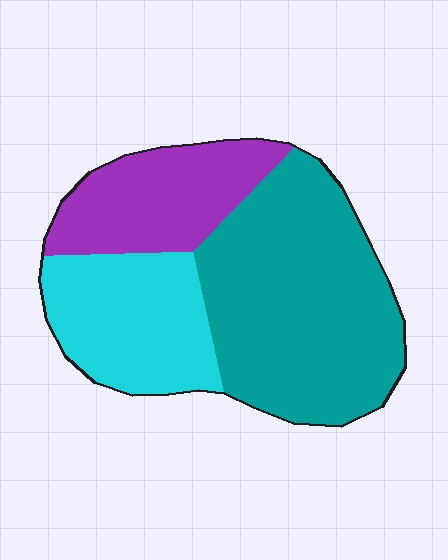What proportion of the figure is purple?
Purple takes up between a sixth and a third of the figure.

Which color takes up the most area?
Teal, at roughly 50%.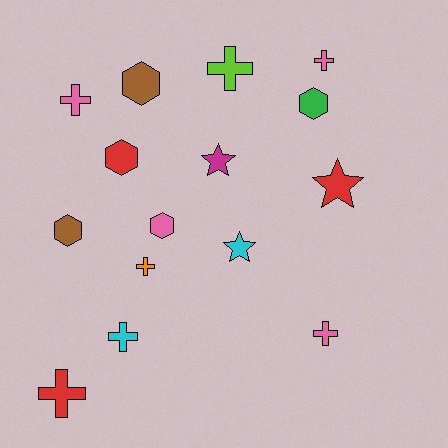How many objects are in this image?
There are 15 objects.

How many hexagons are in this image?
There are 5 hexagons.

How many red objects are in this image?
There are 3 red objects.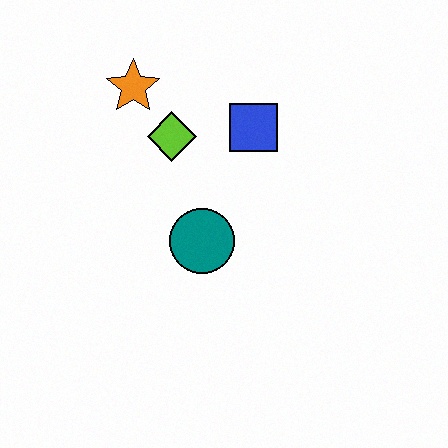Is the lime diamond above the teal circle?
Yes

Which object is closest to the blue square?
The lime diamond is closest to the blue square.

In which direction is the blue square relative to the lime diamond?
The blue square is to the right of the lime diamond.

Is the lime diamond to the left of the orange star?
No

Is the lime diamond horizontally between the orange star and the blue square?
Yes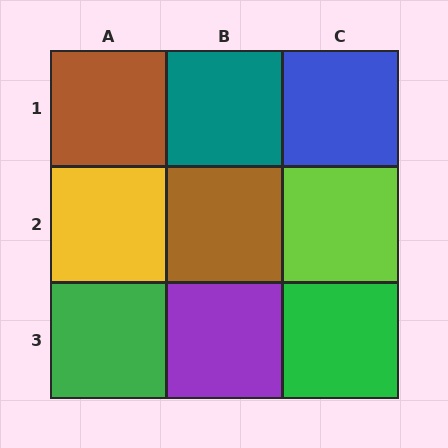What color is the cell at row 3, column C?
Green.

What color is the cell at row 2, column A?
Yellow.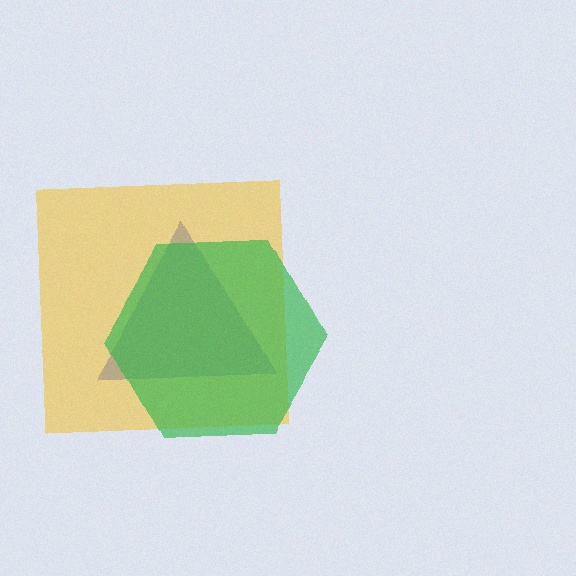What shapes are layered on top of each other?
The layered shapes are: a blue triangle, a yellow square, a green hexagon.